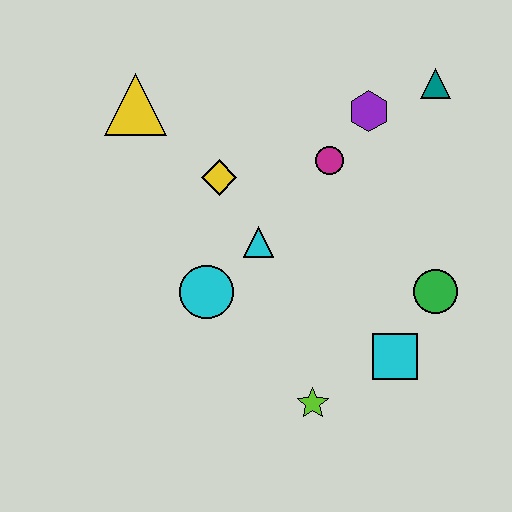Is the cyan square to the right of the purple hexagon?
Yes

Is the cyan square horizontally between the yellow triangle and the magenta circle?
No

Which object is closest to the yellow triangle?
The yellow diamond is closest to the yellow triangle.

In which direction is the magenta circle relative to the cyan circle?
The magenta circle is above the cyan circle.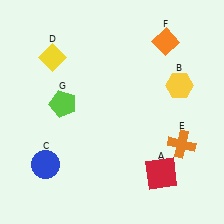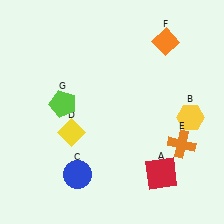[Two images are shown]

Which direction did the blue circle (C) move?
The blue circle (C) moved right.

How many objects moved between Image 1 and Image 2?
3 objects moved between the two images.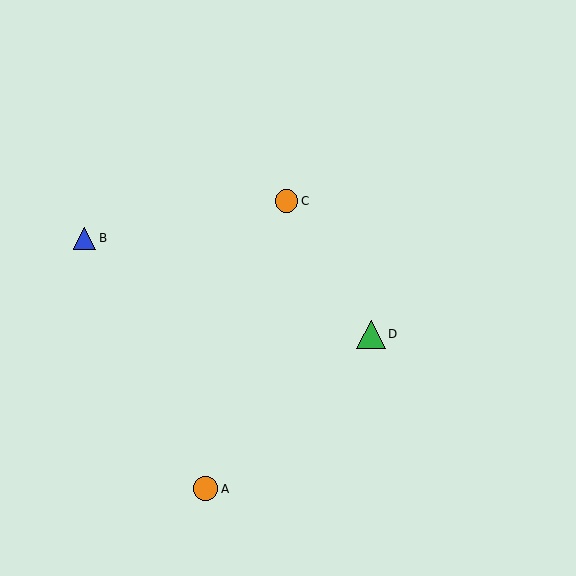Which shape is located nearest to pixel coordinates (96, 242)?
The blue triangle (labeled B) at (85, 238) is nearest to that location.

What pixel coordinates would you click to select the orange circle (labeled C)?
Click at (287, 201) to select the orange circle C.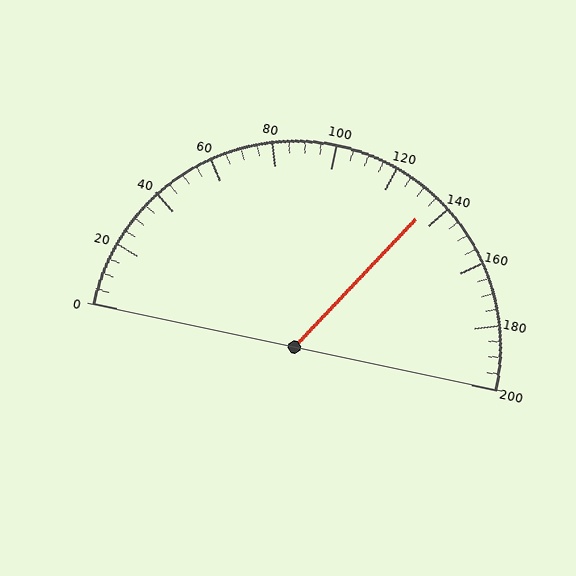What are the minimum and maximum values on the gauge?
The gauge ranges from 0 to 200.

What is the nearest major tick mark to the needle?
The nearest major tick mark is 140.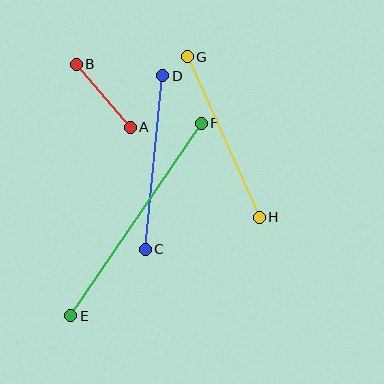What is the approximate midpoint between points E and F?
The midpoint is at approximately (136, 219) pixels.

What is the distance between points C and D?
The distance is approximately 174 pixels.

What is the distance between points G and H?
The distance is approximately 176 pixels.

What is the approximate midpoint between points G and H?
The midpoint is at approximately (223, 137) pixels.